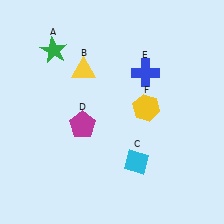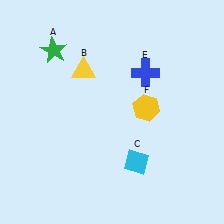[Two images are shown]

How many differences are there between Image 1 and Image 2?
There is 1 difference between the two images.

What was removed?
The magenta pentagon (D) was removed in Image 2.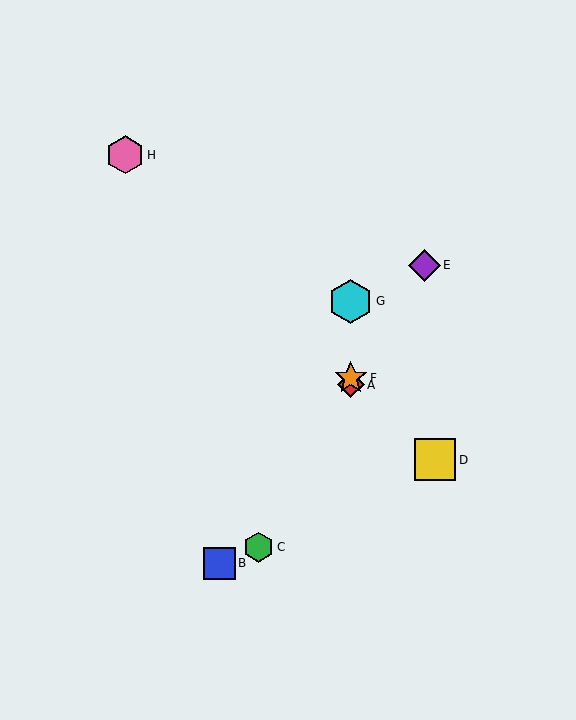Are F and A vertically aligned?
Yes, both are at x≈351.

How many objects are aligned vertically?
3 objects (A, F, G) are aligned vertically.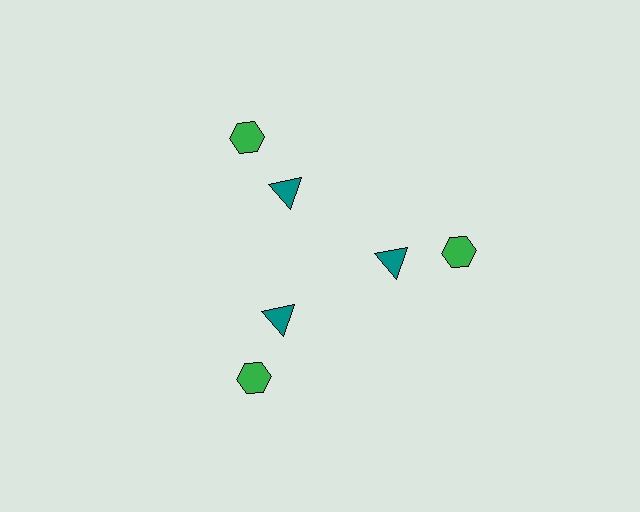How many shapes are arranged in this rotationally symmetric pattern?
There are 6 shapes, arranged in 3 groups of 2.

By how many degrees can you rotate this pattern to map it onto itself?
The pattern maps onto itself every 120 degrees of rotation.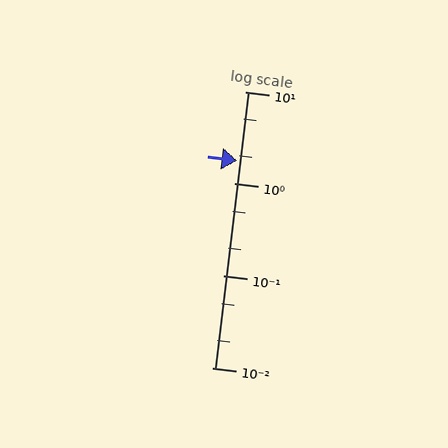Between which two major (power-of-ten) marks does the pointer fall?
The pointer is between 1 and 10.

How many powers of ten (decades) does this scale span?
The scale spans 3 decades, from 0.01 to 10.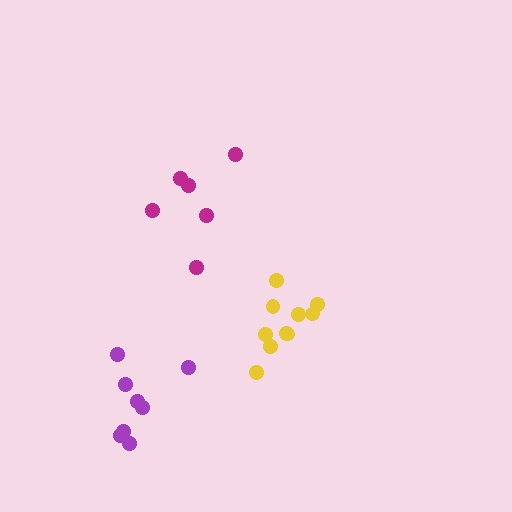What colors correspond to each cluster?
The clusters are colored: yellow, magenta, purple.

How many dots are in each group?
Group 1: 10 dots, Group 2: 6 dots, Group 3: 8 dots (24 total).